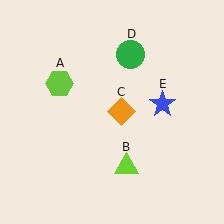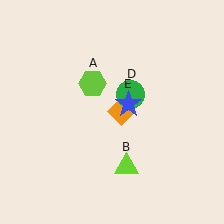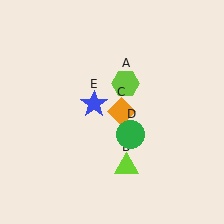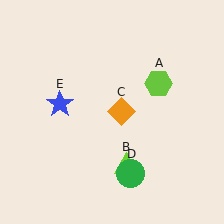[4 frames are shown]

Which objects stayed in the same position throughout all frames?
Lime triangle (object B) and orange diamond (object C) remained stationary.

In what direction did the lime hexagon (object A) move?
The lime hexagon (object A) moved right.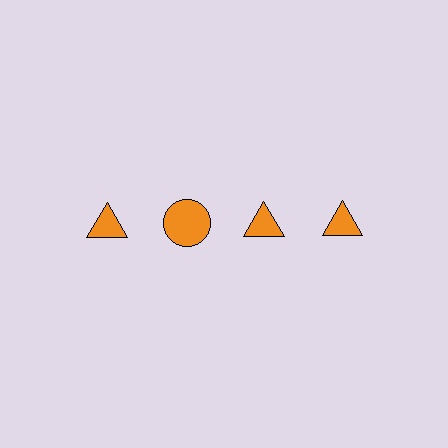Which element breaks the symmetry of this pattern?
The orange circle in the top row, second from left column breaks the symmetry. All other shapes are orange triangles.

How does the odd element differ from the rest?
It has a different shape: circle instead of triangle.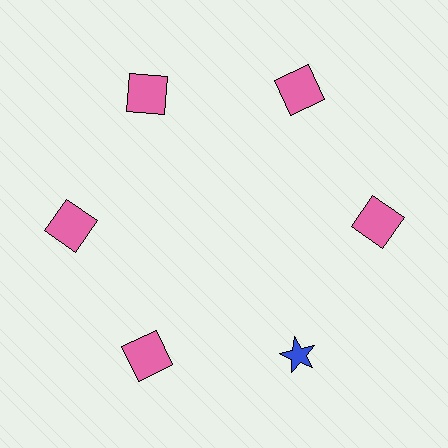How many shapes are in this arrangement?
There are 6 shapes arranged in a ring pattern.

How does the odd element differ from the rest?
It differs in both color (blue instead of pink) and shape (star instead of square).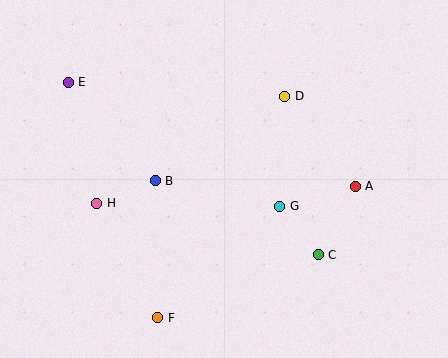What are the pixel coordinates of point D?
Point D is at (285, 96).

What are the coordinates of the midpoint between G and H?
The midpoint between G and H is at (188, 205).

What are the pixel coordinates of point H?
Point H is at (97, 203).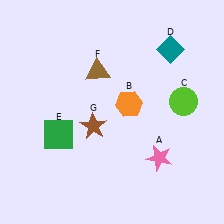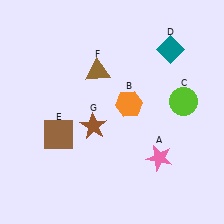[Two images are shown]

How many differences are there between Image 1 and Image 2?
There is 1 difference between the two images.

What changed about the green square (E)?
In Image 1, E is green. In Image 2, it changed to brown.